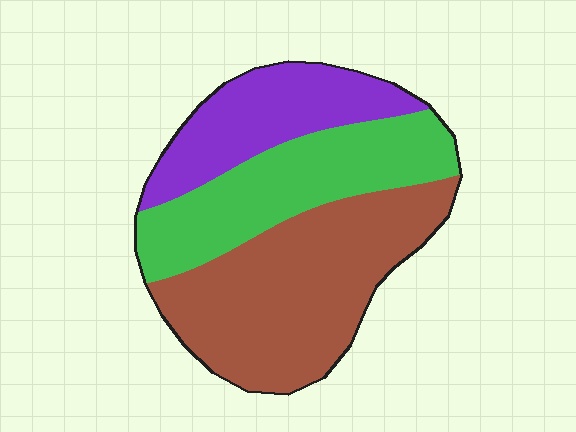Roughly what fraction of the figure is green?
Green covers 31% of the figure.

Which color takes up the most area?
Brown, at roughly 45%.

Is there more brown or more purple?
Brown.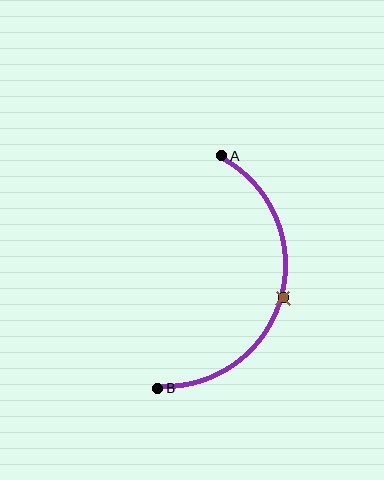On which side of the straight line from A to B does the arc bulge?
The arc bulges to the right of the straight line connecting A and B.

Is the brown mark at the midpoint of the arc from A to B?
Yes. The brown mark lies on the arc at equal arc-length from both A and B — it is the arc midpoint.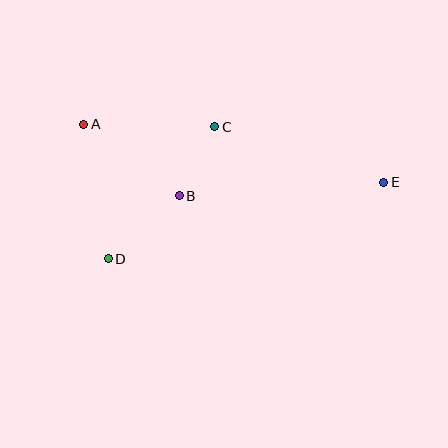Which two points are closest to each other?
Points B and C are closest to each other.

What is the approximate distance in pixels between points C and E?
The distance between C and E is approximately 178 pixels.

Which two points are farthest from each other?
Points A and E are farthest from each other.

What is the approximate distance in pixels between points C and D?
The distance between C and D is approximately 170 pixels.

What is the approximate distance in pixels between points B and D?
The distance between B and D is approximately 95 pixels.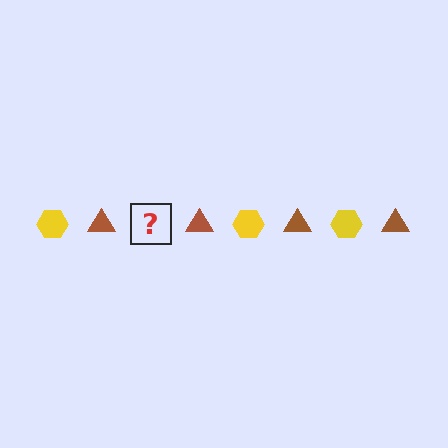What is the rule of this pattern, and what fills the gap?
The rule is that the pattern alternates between yellow hexagon and brown triangle. The gap should be filled with a yellow hexagon.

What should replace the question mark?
The question mark should be replaced with a yellow hexagon.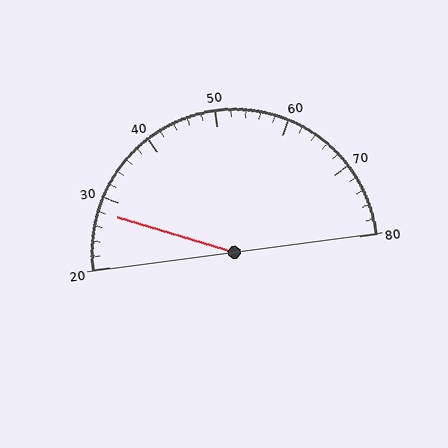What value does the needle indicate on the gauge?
The needle indicates approximately 28.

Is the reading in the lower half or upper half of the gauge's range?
The reading is in the lower half of the range (20 to 80).